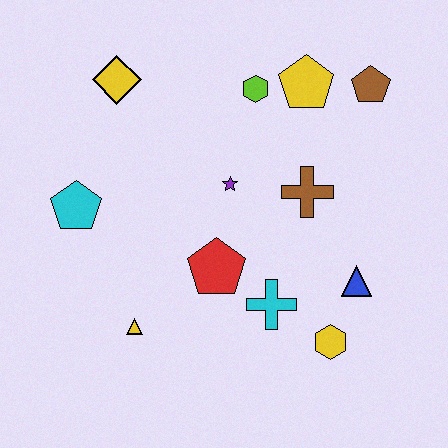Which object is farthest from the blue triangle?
The yellow diamond is farthest from the blue triangle.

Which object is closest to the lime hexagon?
The yellow pentagon is closest to the lime hexagon.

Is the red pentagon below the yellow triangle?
No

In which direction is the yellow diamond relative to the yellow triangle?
The yellow diamond is above the yellow triangle.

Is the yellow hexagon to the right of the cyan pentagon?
Yes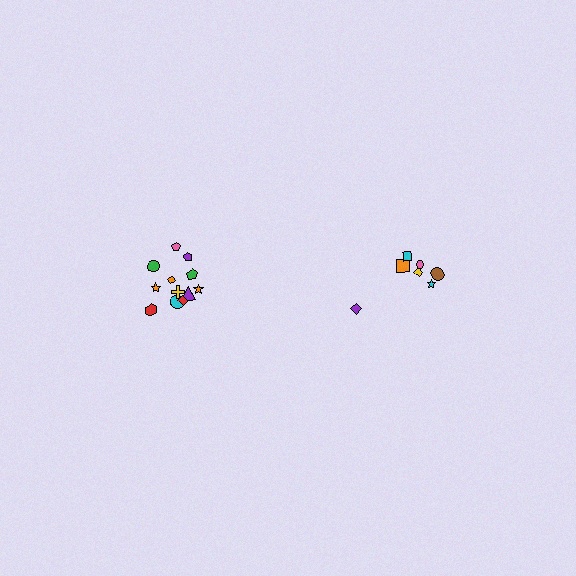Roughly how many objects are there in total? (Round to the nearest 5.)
Roughly 20 objects in total.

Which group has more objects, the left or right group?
The left group.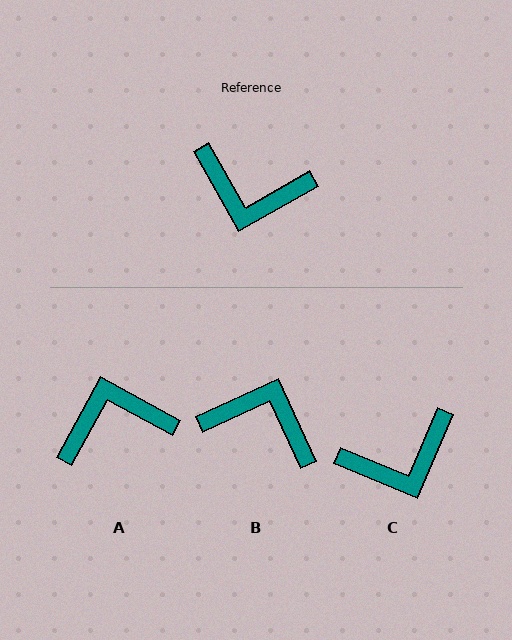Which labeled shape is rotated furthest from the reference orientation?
B, about 175 degrees away.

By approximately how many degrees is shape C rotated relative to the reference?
Approximately 38 degrees counter-clockwise.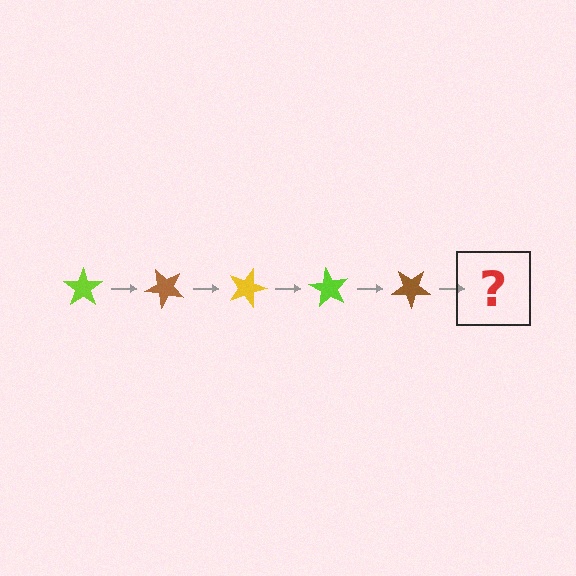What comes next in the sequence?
The next element should be a yellow star, rotated 225 degrees from the start.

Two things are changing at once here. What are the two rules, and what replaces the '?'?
The two rules are that it rotates 45 degrees each step and the color cycles through lime, brown, and yellow. The '?' should be a yellow star, rotated 225 degrees from the start.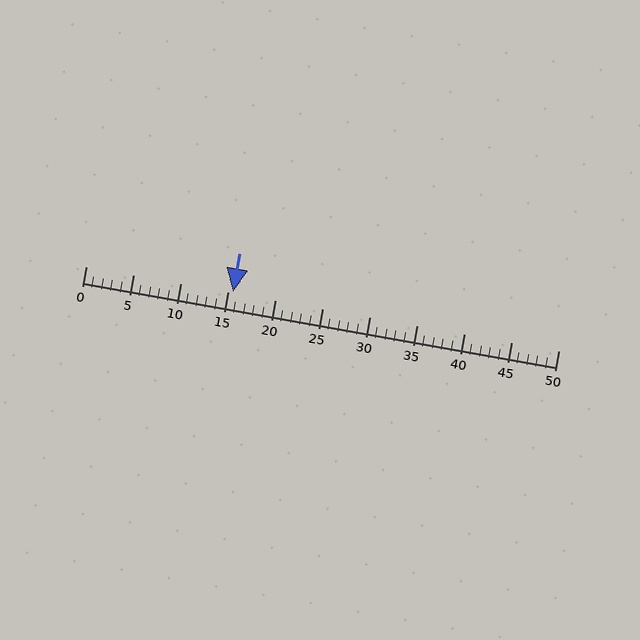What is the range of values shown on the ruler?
The ruler shows values from 0 to 50.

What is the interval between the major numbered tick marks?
The major tick marks are spaced 5 units apart.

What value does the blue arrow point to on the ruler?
The blue arrow points to approximately 16.